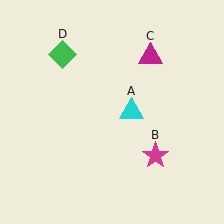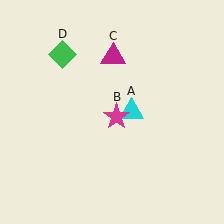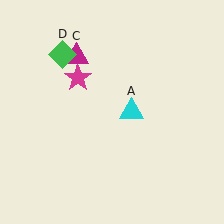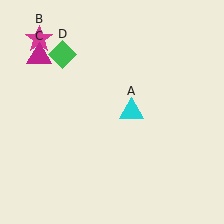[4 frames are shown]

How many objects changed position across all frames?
2 objects changed position: magenta star (object B), magenta triangle (object C).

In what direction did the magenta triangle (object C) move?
The magenta triangle (object C) moved left.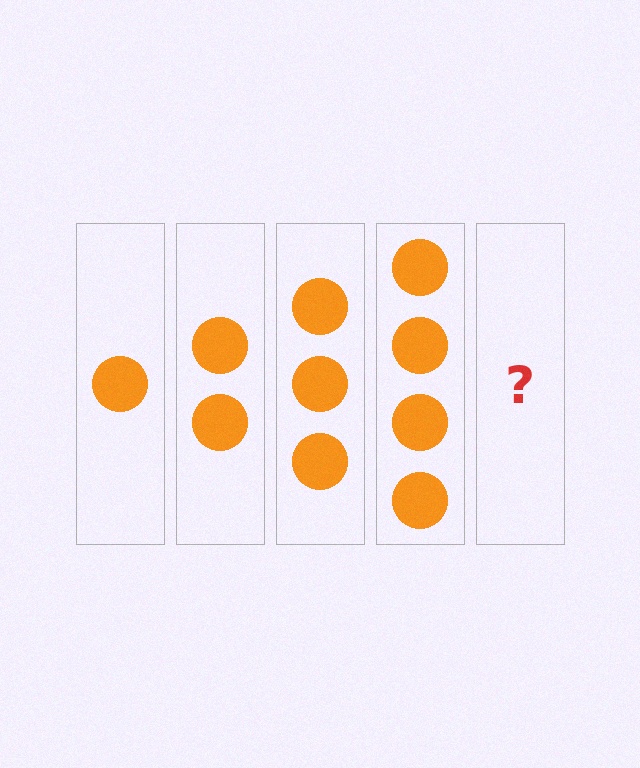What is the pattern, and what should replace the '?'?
The pattern is that each step adds one more circle. The '?' should be 5 circles.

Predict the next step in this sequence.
The next step is 5 circles.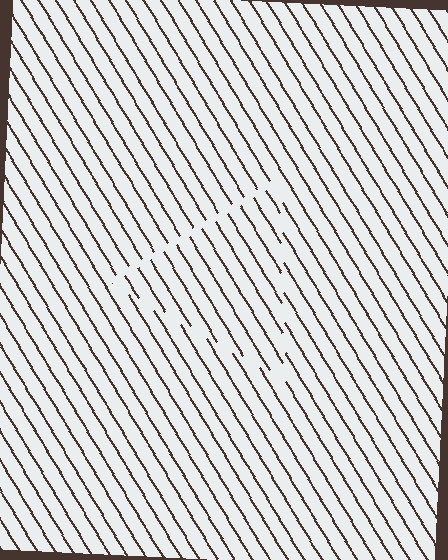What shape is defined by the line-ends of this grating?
An illusory triangle. The interior of the shape contains the same grating, shifted by half a period — the contour is defined by the phase discontinuity where line-ends from the inner and outer gratings abut.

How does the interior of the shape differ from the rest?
The interior of the shape contains the same grating, shifted by half a period — the contour is defined by the phase discontinuity where line-ends from the inner and outer gratings abut.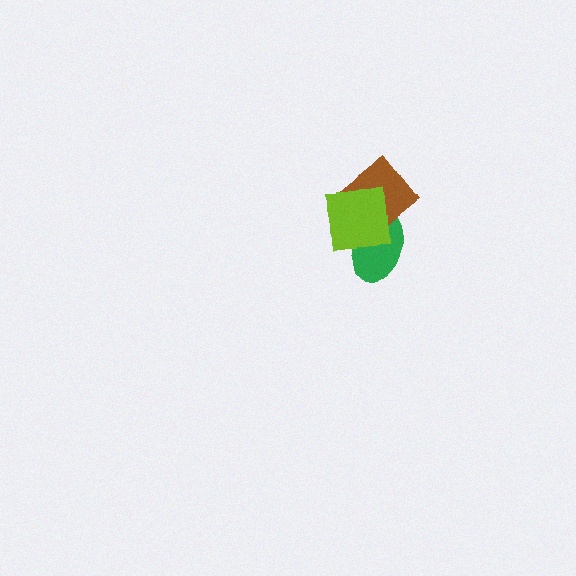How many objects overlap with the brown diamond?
2 objects overlap with the brown diamond.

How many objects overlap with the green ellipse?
2 objects overlap with the green ellipse.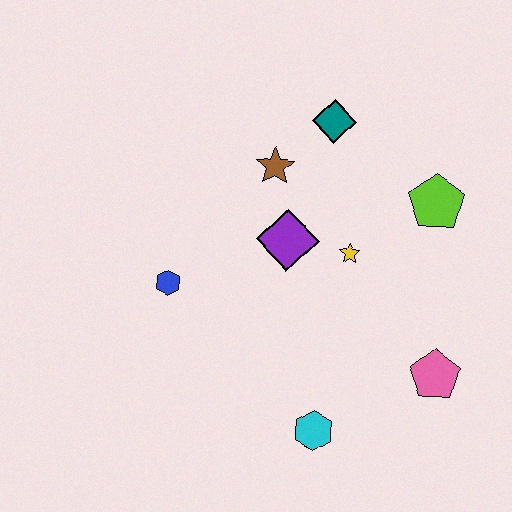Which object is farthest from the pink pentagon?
The blue hexagon is farthest from the pink pentagon.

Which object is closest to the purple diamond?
The yellow star is closest to the purple diamond.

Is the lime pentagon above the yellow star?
Yes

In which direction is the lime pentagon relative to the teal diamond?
The lime pentagon is to the right of the teal diamond.